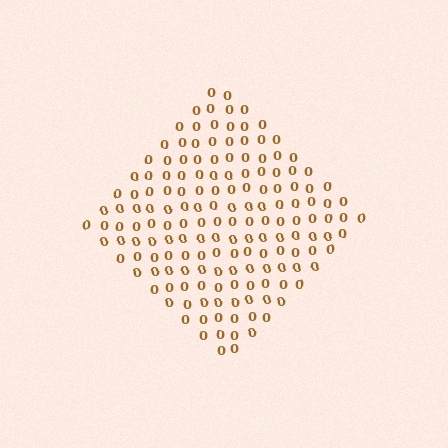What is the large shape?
The large shape is a diamond.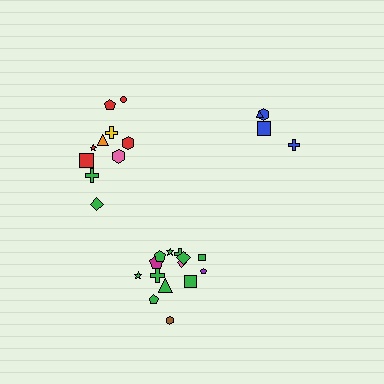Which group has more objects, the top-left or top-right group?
The top-left group.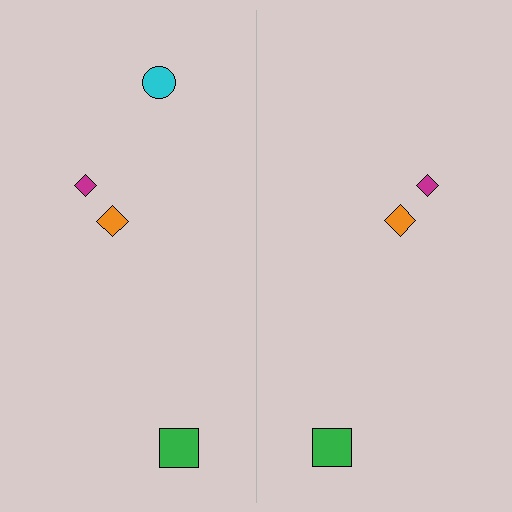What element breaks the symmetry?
A cyan circle is missing from the right side.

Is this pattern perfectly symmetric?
No, the pattern is not perfectly symmetric. A cyan circle is missing from the right side.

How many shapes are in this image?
There are 7 shapes in this image.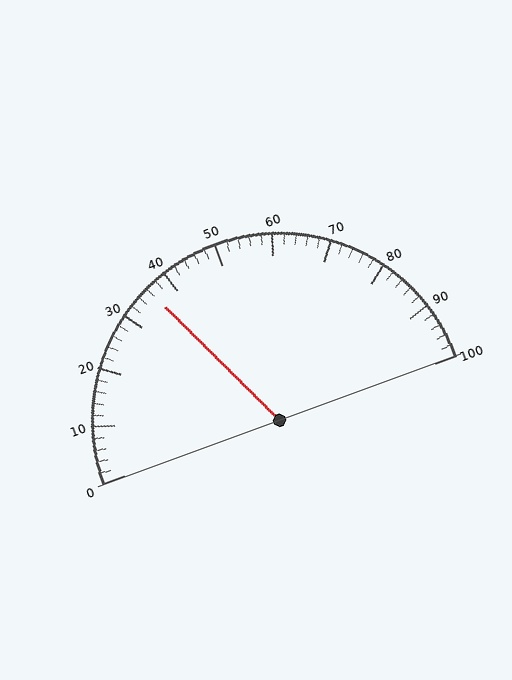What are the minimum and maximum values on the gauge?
The gauge ranges from 0 to 100.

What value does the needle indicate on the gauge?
The needle indicates approximately 36.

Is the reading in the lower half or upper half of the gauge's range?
The reading is in the lower half of the range (0 to 100).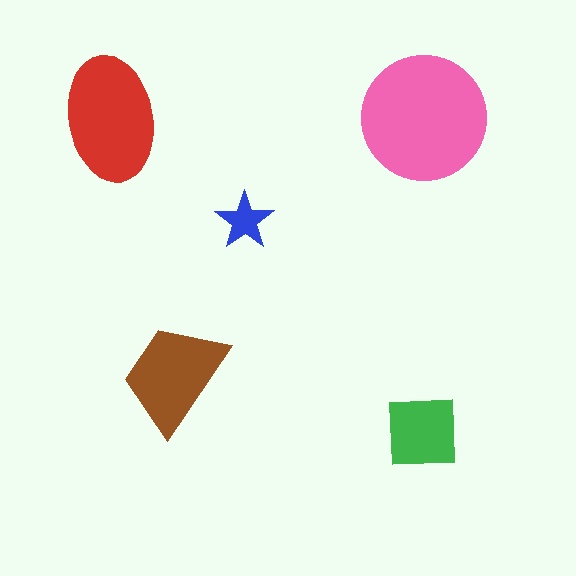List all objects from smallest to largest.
The blue star, the green square, the brown trapezoid, the red ellipse, the pink circle.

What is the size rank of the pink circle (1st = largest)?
1st.